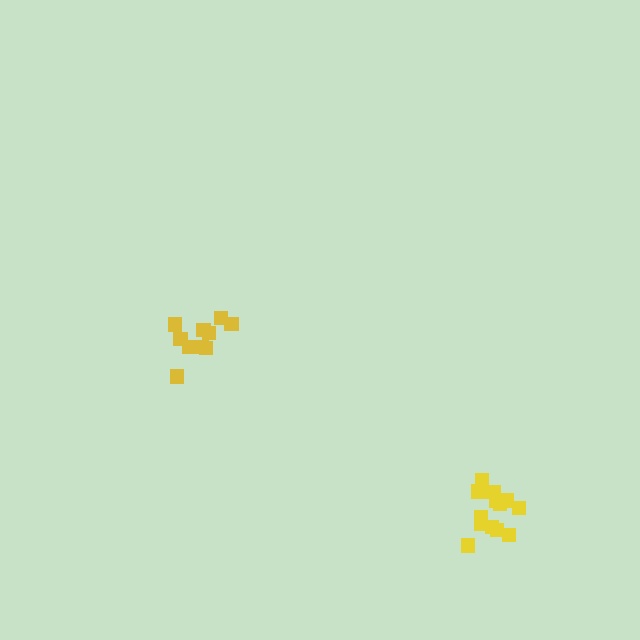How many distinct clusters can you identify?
There are 2 distinct clusters.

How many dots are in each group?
Group 1: 14 dots, Group 2: 10 dots (24 total).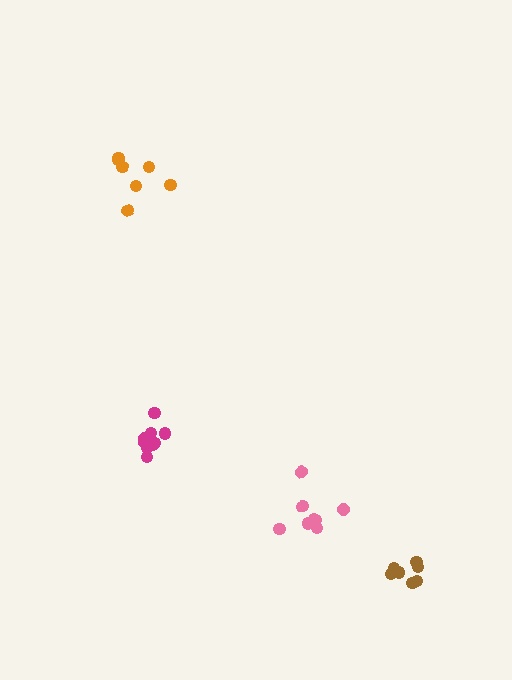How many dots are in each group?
Group 1: 8 dots, Group 2: 7 dots, Group 3: 10 dots, Group 4: 7 dots (32 total).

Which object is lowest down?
The brown cluster is bottommost.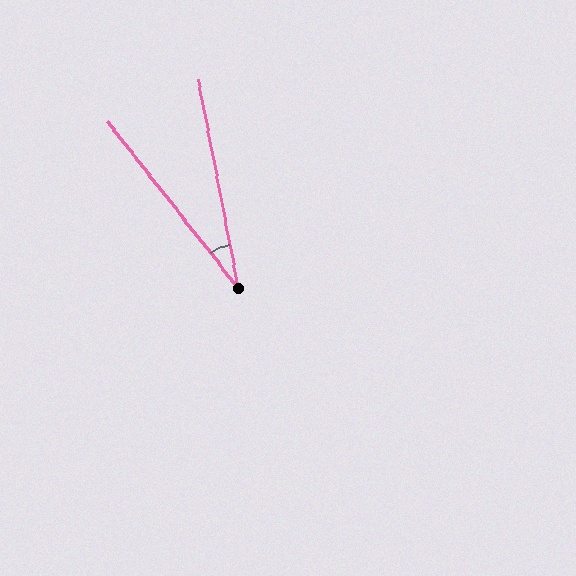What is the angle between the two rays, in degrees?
Approximately 27 degrees.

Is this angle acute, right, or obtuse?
It is acute.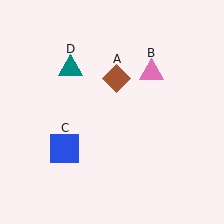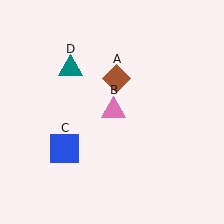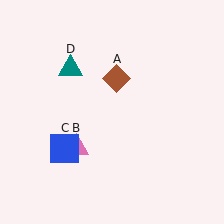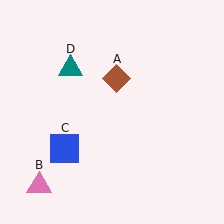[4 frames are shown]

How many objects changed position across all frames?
1 object changed position: pink triangle (object B).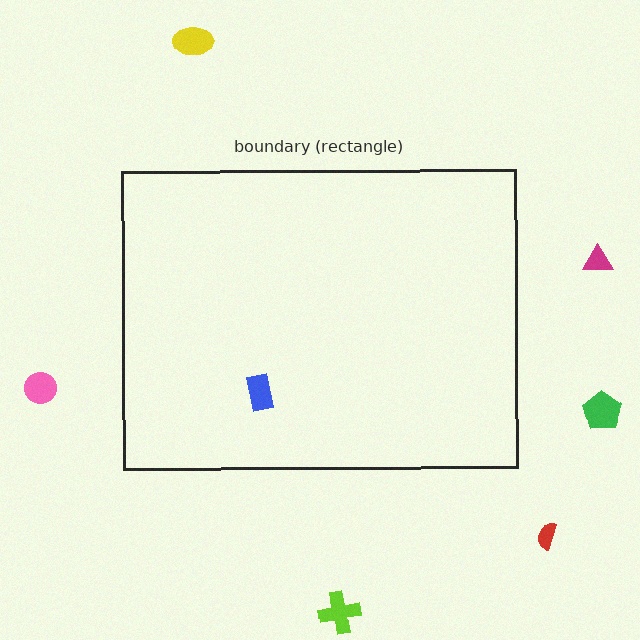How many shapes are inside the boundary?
1 inside, 6 outside.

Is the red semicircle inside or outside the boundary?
Outside.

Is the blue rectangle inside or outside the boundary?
Inside.